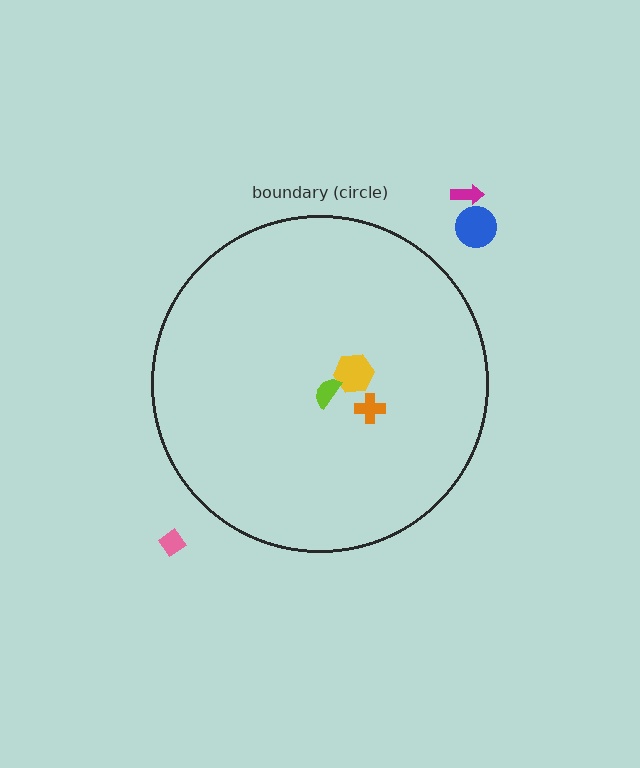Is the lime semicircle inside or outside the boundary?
Inside.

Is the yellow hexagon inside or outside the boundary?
Inside.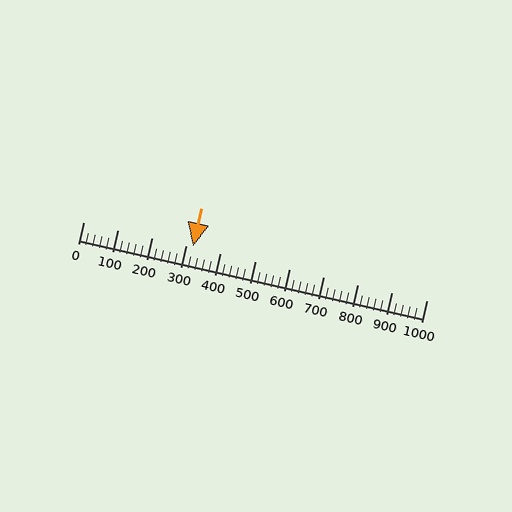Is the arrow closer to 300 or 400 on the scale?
The arrow is closer to 300.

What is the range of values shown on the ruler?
The ruler shows values from 0 to 1000.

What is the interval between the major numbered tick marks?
The major tick marks are spaced 100 units apart.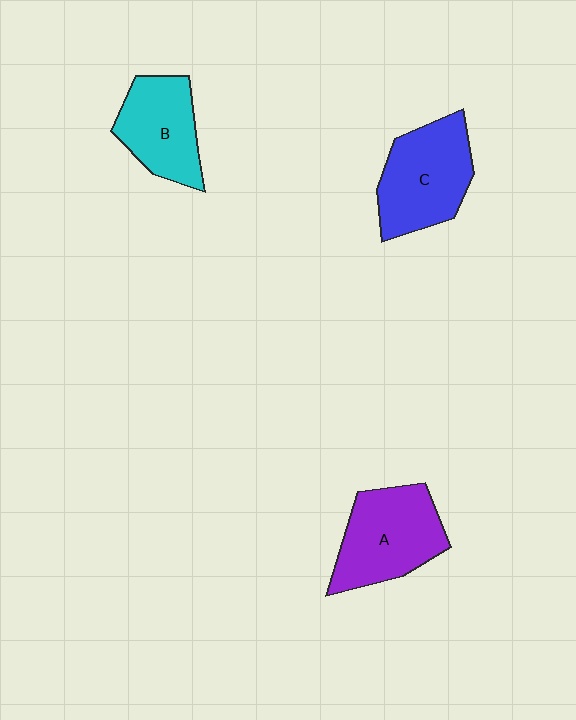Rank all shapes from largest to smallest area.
From largest to smallest: C (blue), A (purple), B (cyan).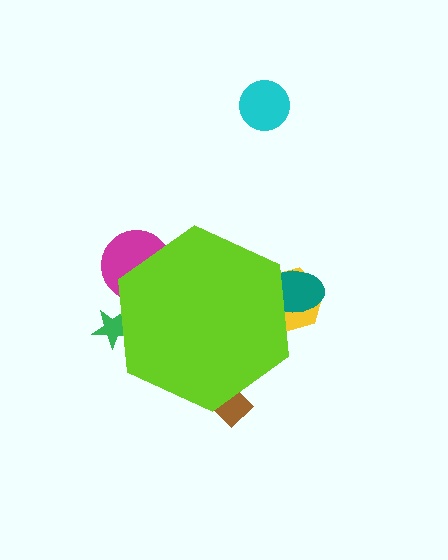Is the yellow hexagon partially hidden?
Yes, the yellow hexagon is partially hidden behind the lime hexagon.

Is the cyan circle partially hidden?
No, the cyan circle is fully visible.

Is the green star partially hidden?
Yes, the green star is partially hidden behind the lime hexagon.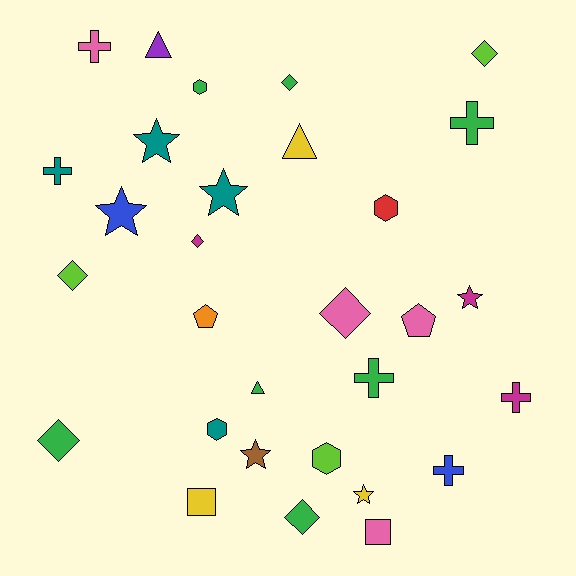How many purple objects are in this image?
There is 1 purple object.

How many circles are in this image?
There are no circles.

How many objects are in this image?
There are 30 objects.